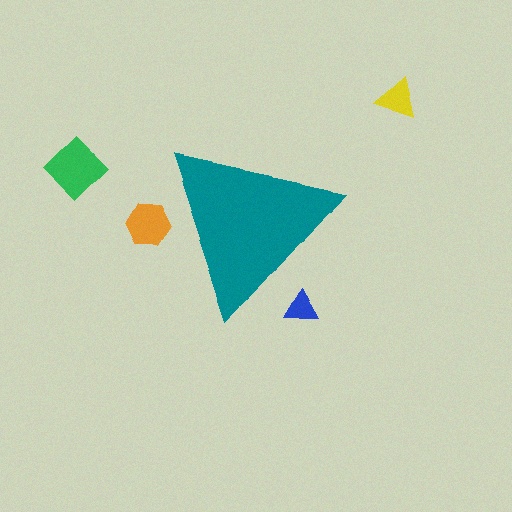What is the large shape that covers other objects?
A teal triangle.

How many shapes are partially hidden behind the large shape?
2 shapes are partially hidden.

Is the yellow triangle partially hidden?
No, the yellow triangle is fully visible.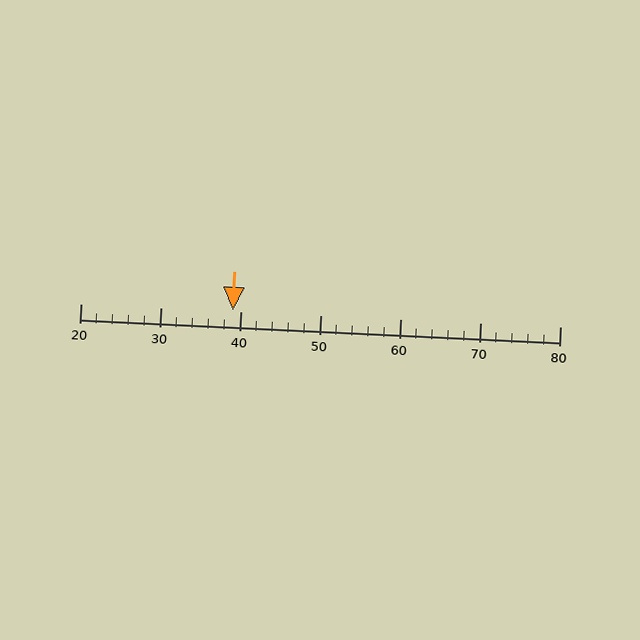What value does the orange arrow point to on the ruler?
The orange arrow points to approximately 39.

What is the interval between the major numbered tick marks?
The major tick marks are spaced 10 units apart.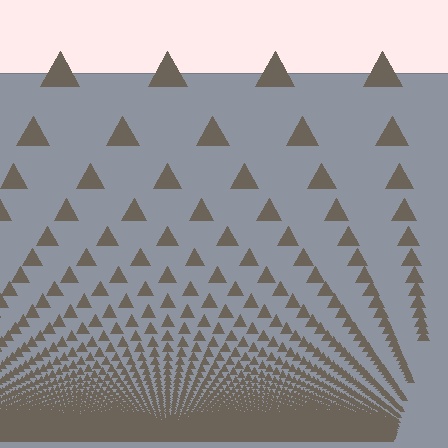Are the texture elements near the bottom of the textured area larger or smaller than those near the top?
Smaller. The gradient is inverted — elements near the bottom are smaller and denser.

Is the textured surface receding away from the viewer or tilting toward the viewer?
The surface appears to tilt toward the viewer. Texture elements get larger and sparser toward the top.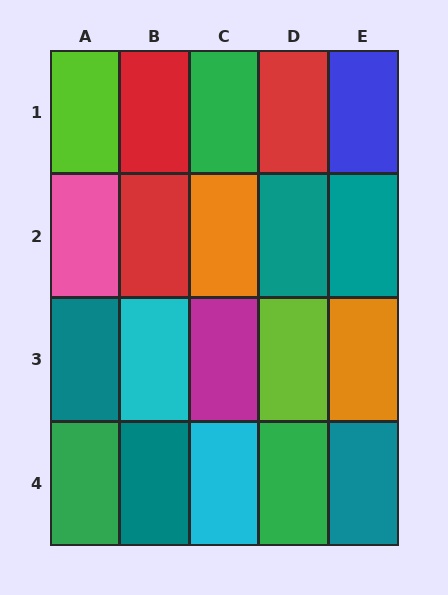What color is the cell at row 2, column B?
Red.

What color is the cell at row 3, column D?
Lime.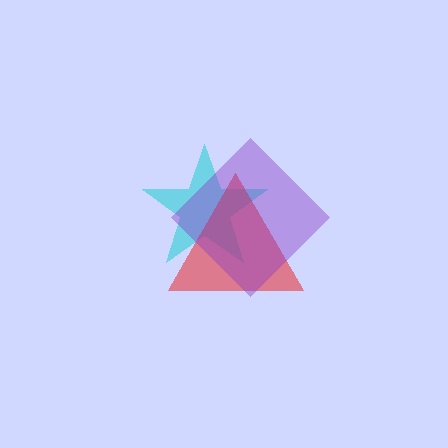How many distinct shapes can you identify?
There are 3 distinct shapes: a cyan star, a red triangle, a purple diamond.